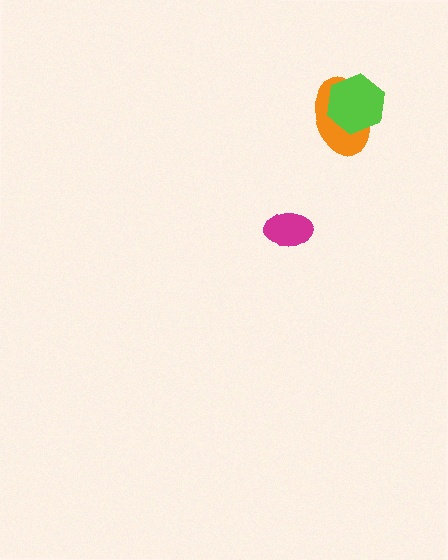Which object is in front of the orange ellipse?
The lime hexagon is in front of the orange ellipse.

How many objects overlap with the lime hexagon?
1 object overlaps with the lime hexagon.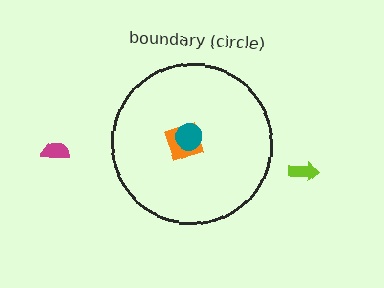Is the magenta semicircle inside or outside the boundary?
Outside.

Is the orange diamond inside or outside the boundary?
Inside.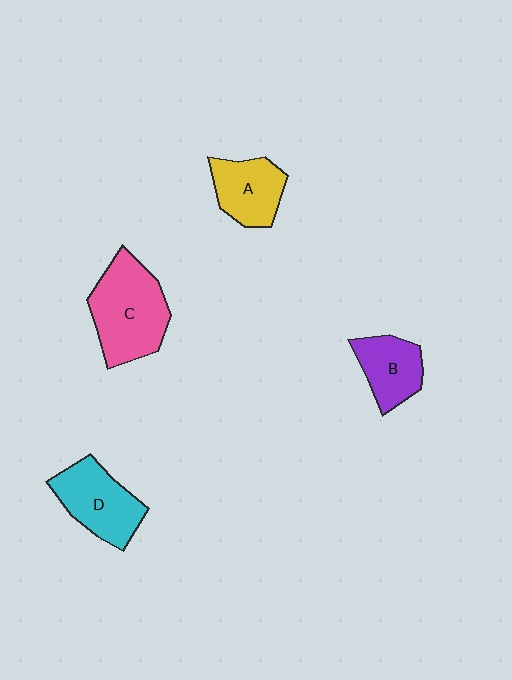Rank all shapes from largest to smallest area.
From largest to smallest: C (pink), D (cyan), A (yellow), B (purple).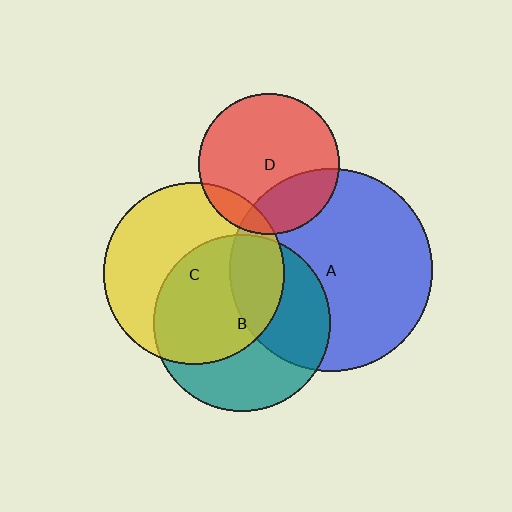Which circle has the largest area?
Circle A (blue).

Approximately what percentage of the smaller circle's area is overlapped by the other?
Approximately 25%.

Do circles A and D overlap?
Yes.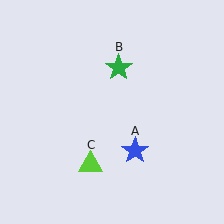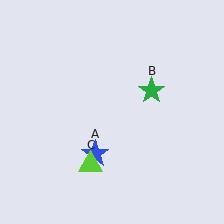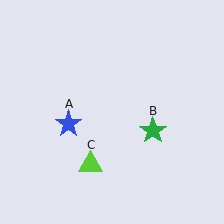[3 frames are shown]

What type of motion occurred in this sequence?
The blue star (object A), green star (object B) rotated clockwise around the center of the scene.